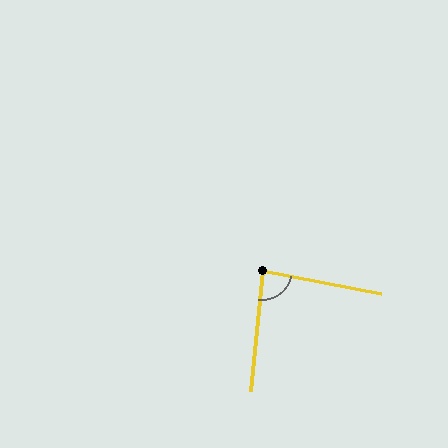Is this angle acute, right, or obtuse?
It is acute.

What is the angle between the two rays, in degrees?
Approximately 84 degrees.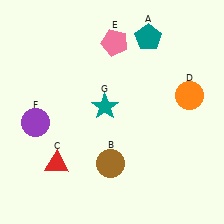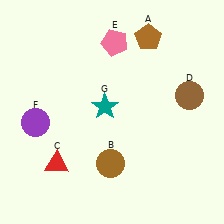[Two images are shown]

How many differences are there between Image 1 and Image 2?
There are 2 differences between the two images.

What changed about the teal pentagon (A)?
In Image 1, A is teal. In Image 2, it changed to brown.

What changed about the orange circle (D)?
In Image 1, D is orange. In Image 2, it changed to brown.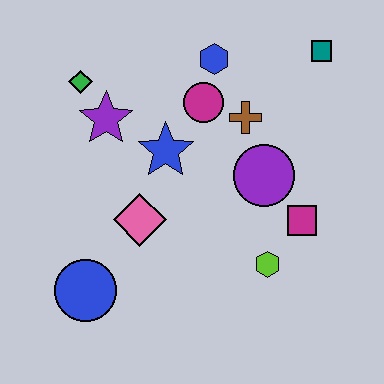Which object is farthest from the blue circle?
The teal square is farthest from the blue circle.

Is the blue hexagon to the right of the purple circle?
No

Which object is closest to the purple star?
The green diamond is closest to the purple star.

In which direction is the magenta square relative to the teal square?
The magenta square is below the teal square.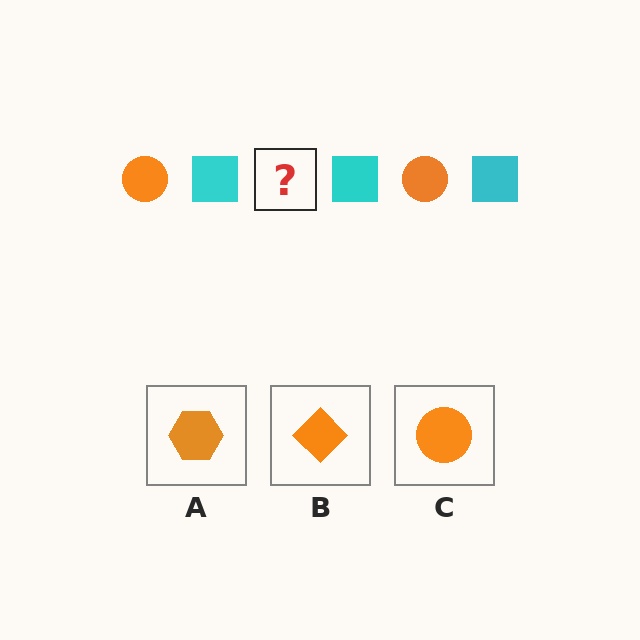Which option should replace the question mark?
Option C.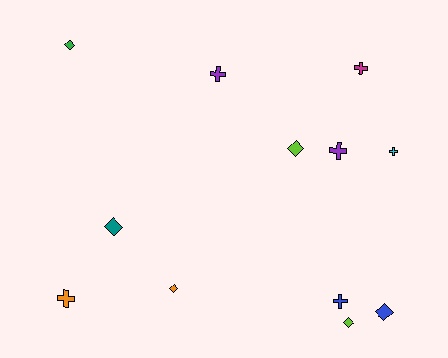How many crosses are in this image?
There are 6 crosses.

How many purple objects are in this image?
There are 2 purple objects.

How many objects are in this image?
There are 12 objects.